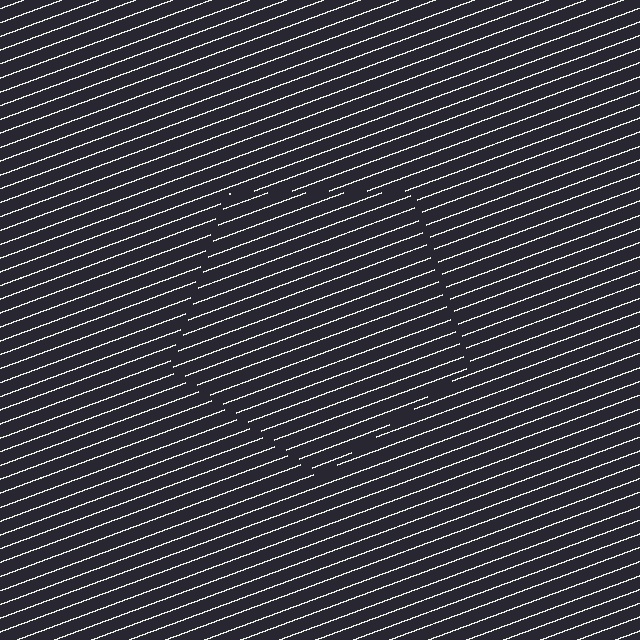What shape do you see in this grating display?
An illusory pentagon. The interior of the shape contains the same grating, shifted by half a period — the contour is defined by the phase discontinuity where line-ends from the inner and outer gratings abut.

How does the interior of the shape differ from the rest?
The interior of the shape contains the same grating, shifted by half a period — the contour is defined by the phase discontinuity where line-ends from the inner and outer gratings abut.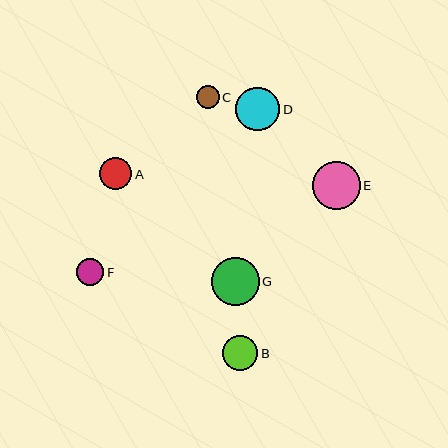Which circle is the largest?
Circle E is the largest with a size of approximately 48 pixels.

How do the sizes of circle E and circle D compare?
Circle E and circle D are approximately the same size.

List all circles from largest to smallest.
From largest to smallest: E, G, D, B, A, F, C.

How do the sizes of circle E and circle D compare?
Circle E and circle D are approximately the same size.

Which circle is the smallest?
Circle C is the smallest with a size of approximately 23 pixels.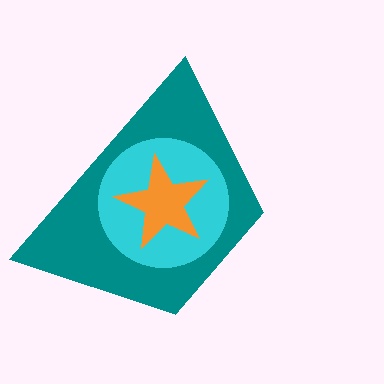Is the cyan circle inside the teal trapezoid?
Yes.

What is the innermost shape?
The orange star.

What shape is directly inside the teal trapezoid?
The cyan circle.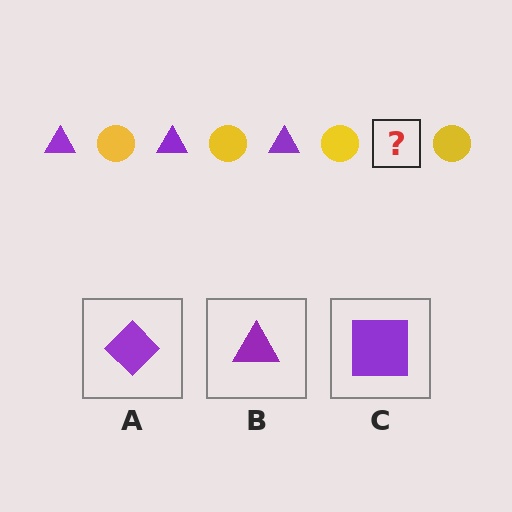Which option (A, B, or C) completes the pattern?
B.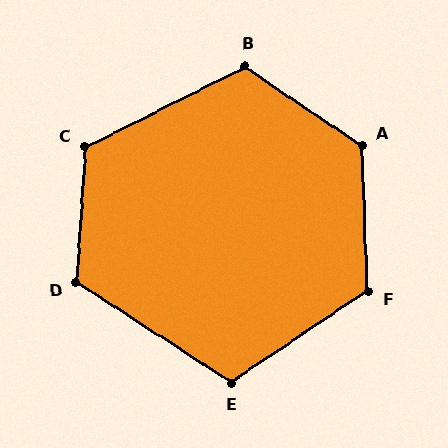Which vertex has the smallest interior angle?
E, at approximately 113 degrees.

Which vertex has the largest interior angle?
A, at approximately 126 degrees.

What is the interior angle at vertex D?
Approximately 119 degrees (obtuse).